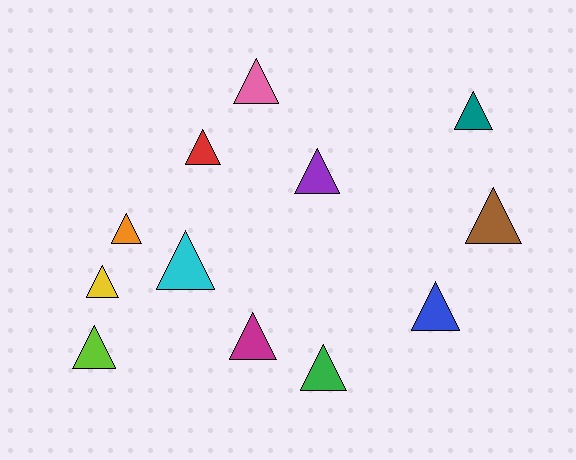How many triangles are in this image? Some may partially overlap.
There are 12 triangles.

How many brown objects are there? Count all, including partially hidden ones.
There is 1 brown object.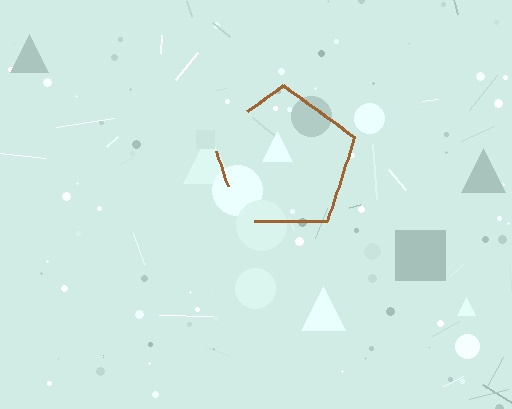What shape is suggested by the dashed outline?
The dashed outline suggests a pentagon.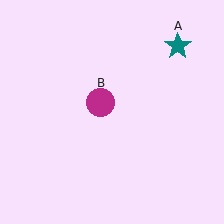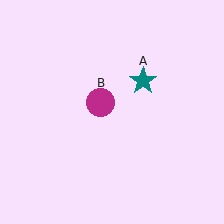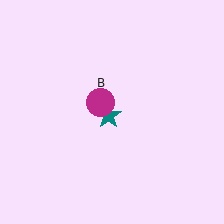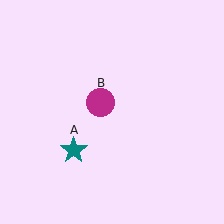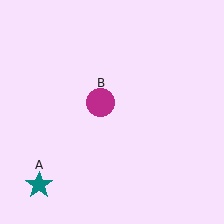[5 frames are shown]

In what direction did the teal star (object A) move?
The teal star (object A) moved down and to the left.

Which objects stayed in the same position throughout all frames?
Magenta circle (object B) remained stationary.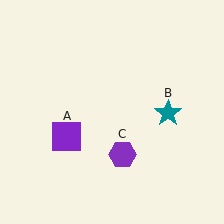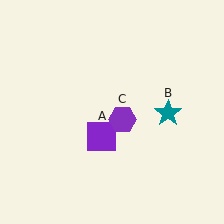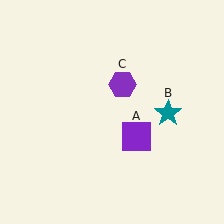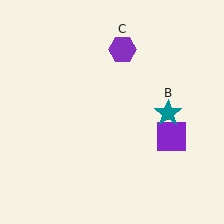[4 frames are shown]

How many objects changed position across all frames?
2 objects changed position: purple square (object A), purple hexagon (object C).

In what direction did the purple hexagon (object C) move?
The purple hexagon (object C) moved up.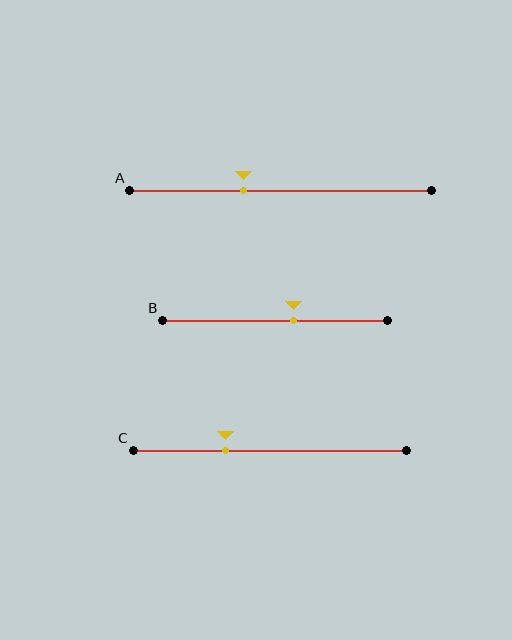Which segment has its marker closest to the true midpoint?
Segment B has its marker closest to the true midpoint.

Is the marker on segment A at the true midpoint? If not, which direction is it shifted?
No, the marker on segment A is shifted to the left by about 12% of the segment length.